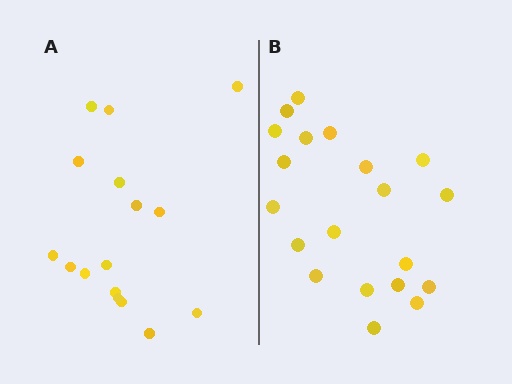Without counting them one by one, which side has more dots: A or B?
Region B (the right region) has more dots.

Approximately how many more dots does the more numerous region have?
Region B has about 4 more dots than region A.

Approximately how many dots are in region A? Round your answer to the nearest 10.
About 20 dots. (The exact count is 16, which rounds to 20.)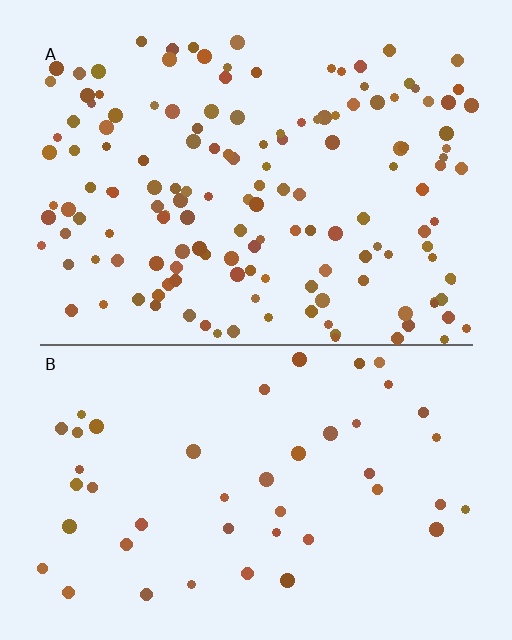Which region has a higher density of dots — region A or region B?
A (the top).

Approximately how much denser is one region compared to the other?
Approximately 3.2× — region A over region B.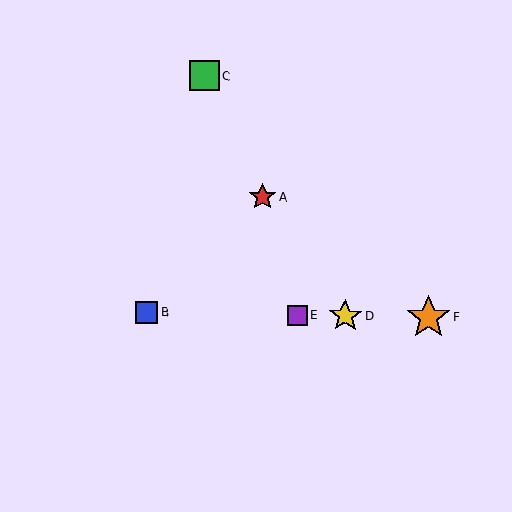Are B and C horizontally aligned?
No, B is at y≈313 and C is at y≈76.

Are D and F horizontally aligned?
Yes, both are at y≈316.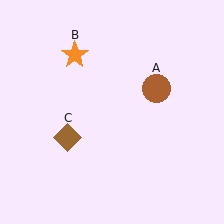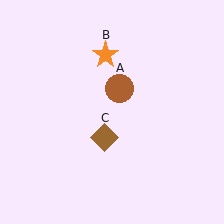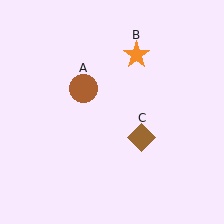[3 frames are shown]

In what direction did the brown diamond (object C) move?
The brown diamond (object C) moved right.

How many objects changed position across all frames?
3 objects changed position: brown circle (object A), orange star (object B), brown diamond (object C).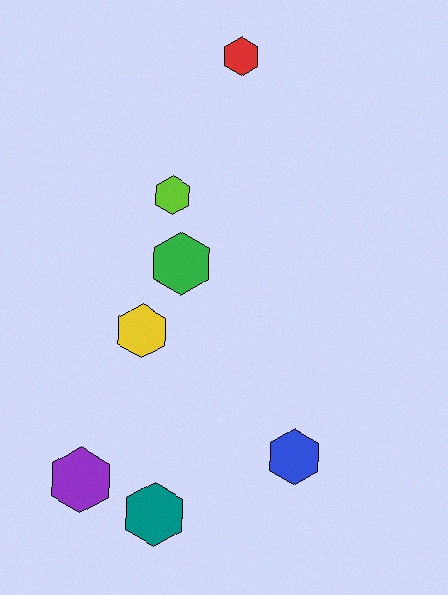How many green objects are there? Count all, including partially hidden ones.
There is 1 green object.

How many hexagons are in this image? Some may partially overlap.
There are 7 hexagons.